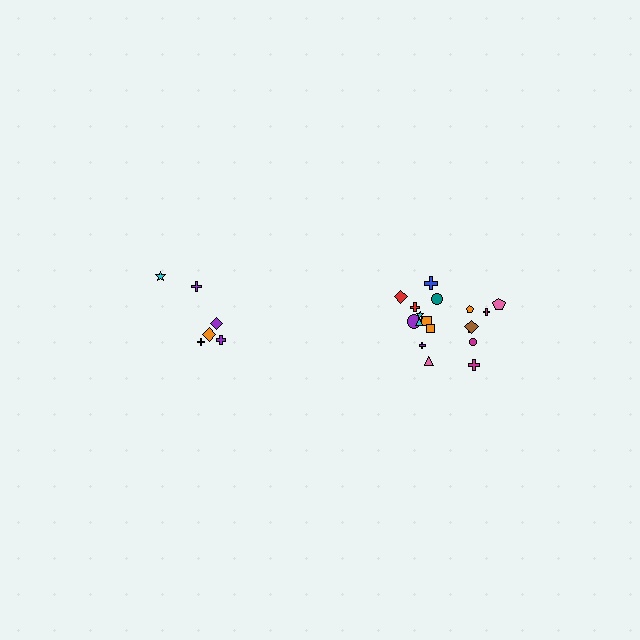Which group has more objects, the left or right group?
The right group.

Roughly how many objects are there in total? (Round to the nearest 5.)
Roughly 25 objects in total.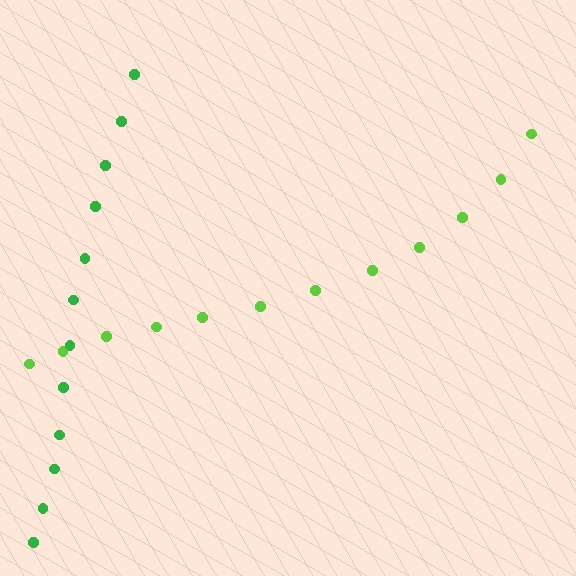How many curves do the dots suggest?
There are 2 distinct paths.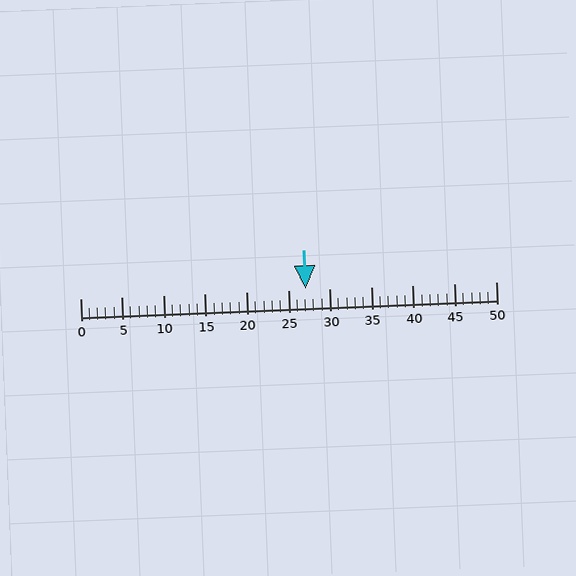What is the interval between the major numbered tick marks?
The major tick marks are spaced 5 units apart.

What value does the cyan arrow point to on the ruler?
The cyan arrow points to approximately 27.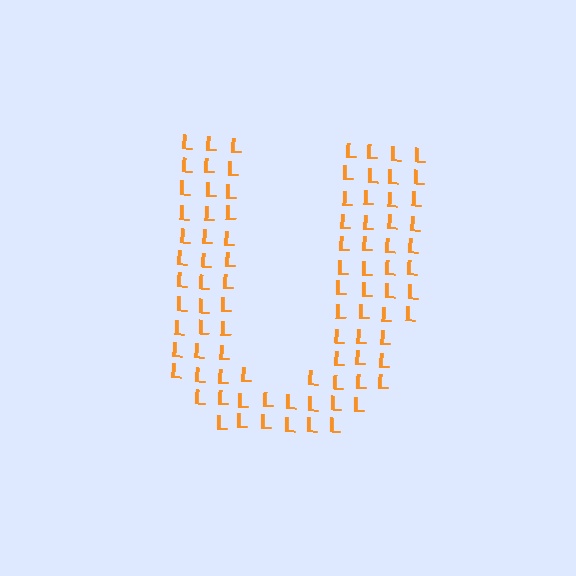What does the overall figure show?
The overall figure shows the letter U.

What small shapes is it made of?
It is made of small letter L's.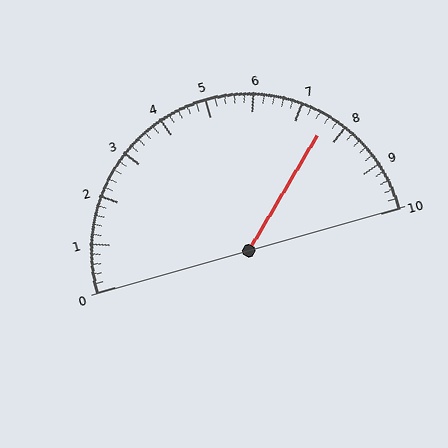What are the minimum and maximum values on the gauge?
The gauge ranges from 0 to 10.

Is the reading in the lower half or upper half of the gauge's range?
The reading is in the upper half of the range (0 to 10).